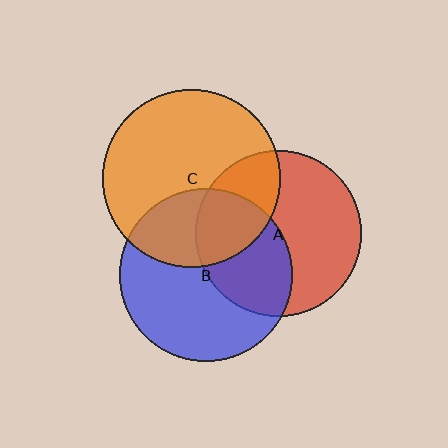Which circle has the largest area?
Circle C (orange).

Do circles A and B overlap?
Yes.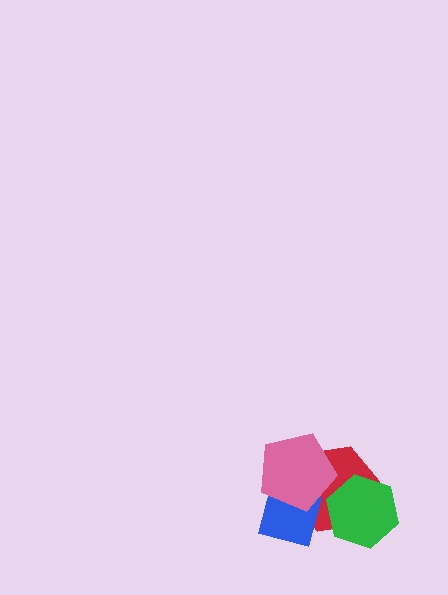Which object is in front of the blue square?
The pink pentagon is in front of the blue square.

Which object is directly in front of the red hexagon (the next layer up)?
The blue square is directly in front of the red hexagon.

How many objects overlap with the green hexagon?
1 object overlaps with the green hexagon.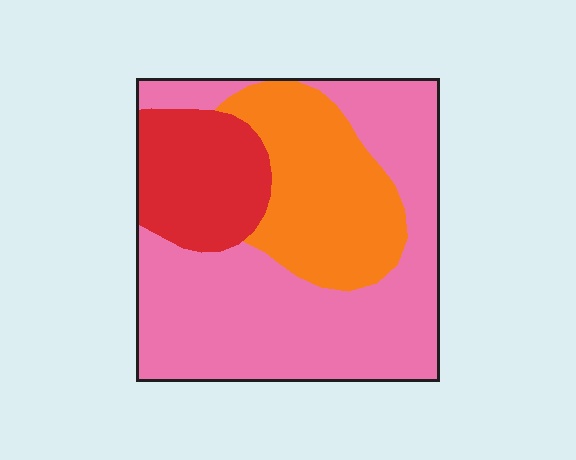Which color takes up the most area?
Pink, at roughly 55%.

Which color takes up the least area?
Red, at roughly 20%.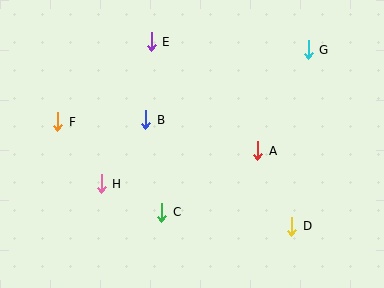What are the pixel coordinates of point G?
Point G is at (308, 50).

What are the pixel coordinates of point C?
Point C is at (162, 212).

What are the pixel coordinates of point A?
Point A is at (258, 151).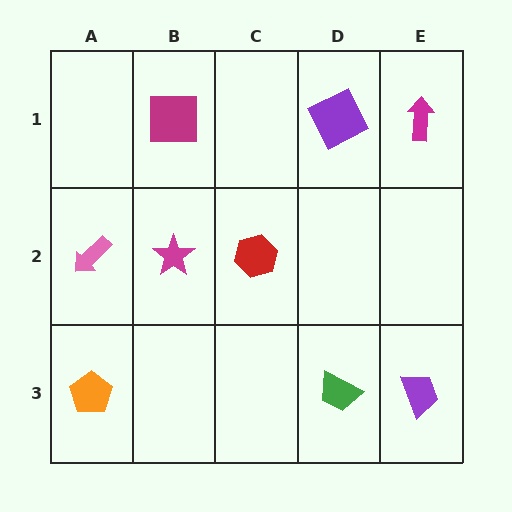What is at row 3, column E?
A purple trapezoid.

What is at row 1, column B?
A magenta square.